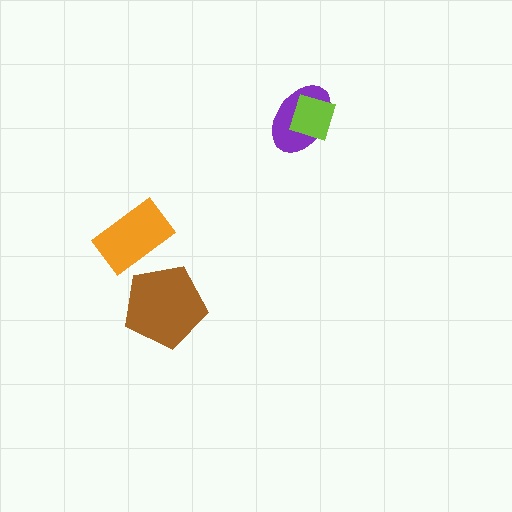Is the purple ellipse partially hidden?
Yes, it is partially covered by another shape.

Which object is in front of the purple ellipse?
The lime diamond is in front of the purple ellipse.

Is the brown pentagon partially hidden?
No, no other shape covers it.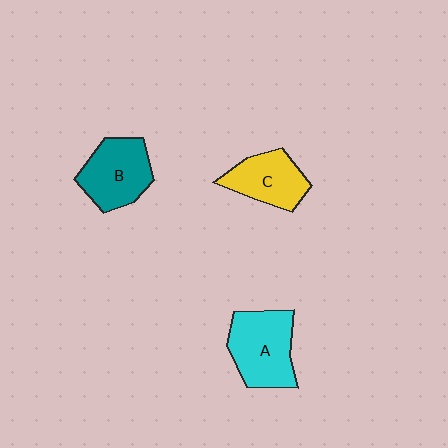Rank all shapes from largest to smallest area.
From largest to smallest: A (cyan), B (teal), C (yellow).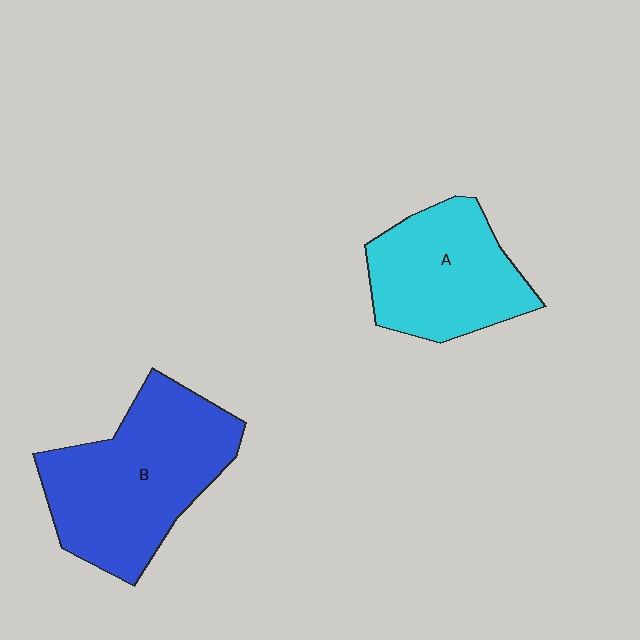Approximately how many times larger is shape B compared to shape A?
Approximately 1.4 times.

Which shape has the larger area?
Shape B (blue).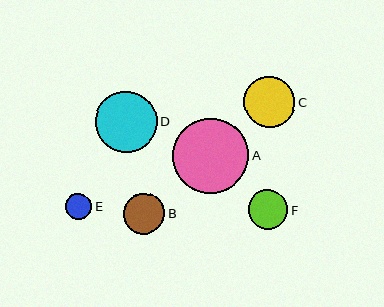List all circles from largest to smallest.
From largest to smallest: A, D, C, B, F, E.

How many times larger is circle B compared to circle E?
Circle B is approximately 1.6 times the size of circle E.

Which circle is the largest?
Circle A is the largest with a size of approximately 76 pixels.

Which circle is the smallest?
Circle E is the smallest with a size of approximately 27 pixels.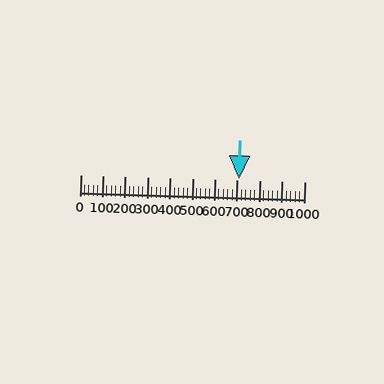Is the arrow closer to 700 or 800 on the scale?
The arrow is closer to 700.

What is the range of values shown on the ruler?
The ruler shows values from 0 to 1000.